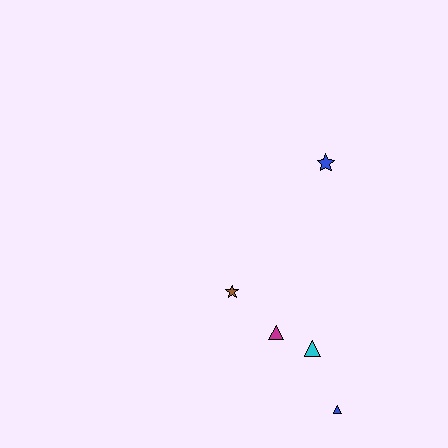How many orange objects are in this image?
There are no orange objects.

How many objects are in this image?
There are 5 objects.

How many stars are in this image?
There are 2 stars.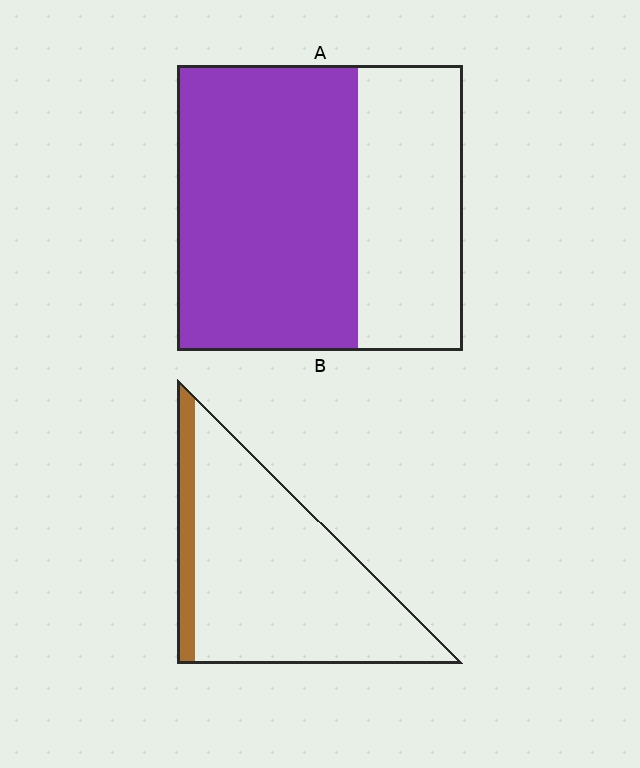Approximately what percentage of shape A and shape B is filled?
A is approximately 65% and B is approximately 10%.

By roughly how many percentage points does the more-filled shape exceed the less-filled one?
By roughly 50 percentage points (A over B).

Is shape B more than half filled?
No.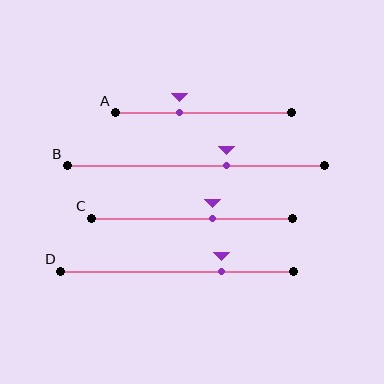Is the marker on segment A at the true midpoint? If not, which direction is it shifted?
No, the marker on segment A is shifted to the left by about 13% of the segment length.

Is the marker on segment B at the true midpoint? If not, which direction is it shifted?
No, the marker on segment B is shifted to the right by about 12% of the segment length.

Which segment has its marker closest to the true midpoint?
Segment C has its marker closest to the true midpoint.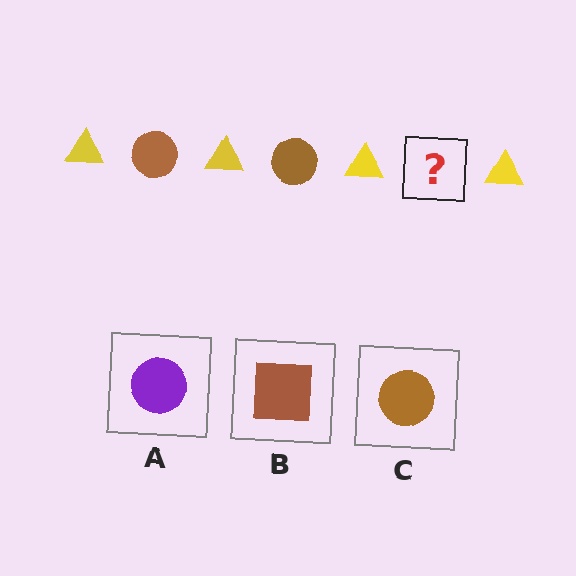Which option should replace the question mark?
Option C.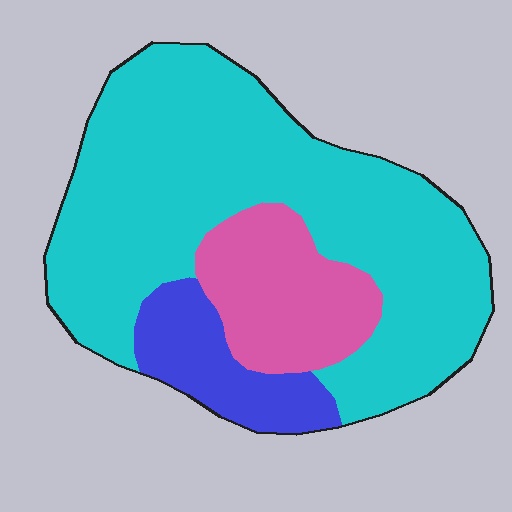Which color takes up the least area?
Blue, at roughly 15%.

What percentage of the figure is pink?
Pink takes up less than a quarter of the figure.